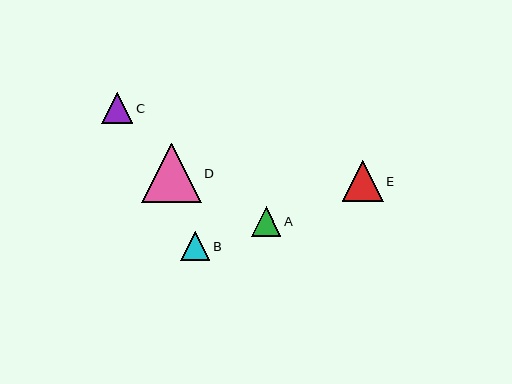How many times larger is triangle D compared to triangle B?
Triangle D is approximately 2.0 times the size of triangle B.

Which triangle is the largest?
Triangle D is the largest with a size of approximately 60 pixels.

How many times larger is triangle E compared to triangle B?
Triangle E is approximately 1.4 times the size of triangle B.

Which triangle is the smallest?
Triangle A is the smallest with a size of approximately 29 pixels.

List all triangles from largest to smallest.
From largest to smallest: D, E, C, B, A.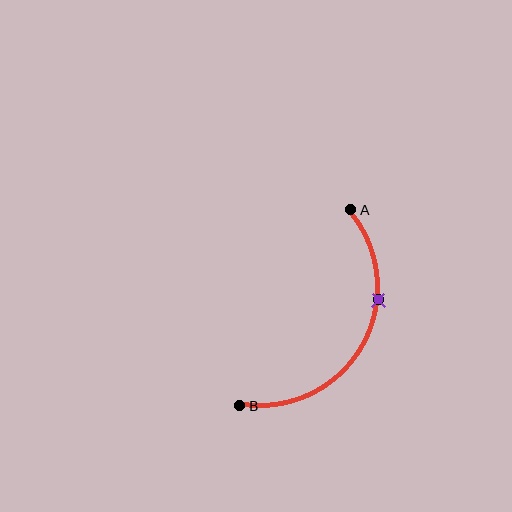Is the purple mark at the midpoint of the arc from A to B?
No. The purple mark lies on the arc but is closer to endpoint A. The arc midpoint would be at the point on the curve equidistant along the arc from both A and B.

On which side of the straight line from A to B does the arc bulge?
The arc bulges to the right of the straight line connecting A and B.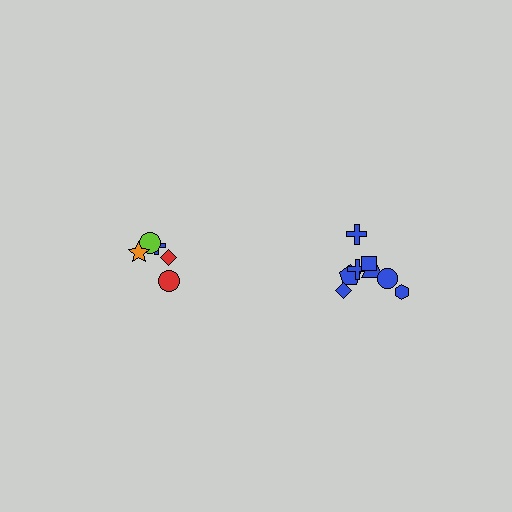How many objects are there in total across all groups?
There are 13 objects.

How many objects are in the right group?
There are 8 objects.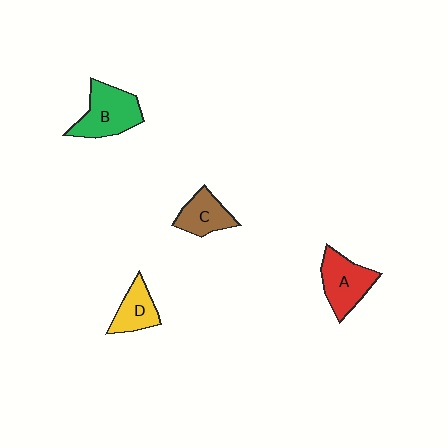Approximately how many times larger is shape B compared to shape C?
Approximately 1.5 times.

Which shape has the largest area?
Shape B (green).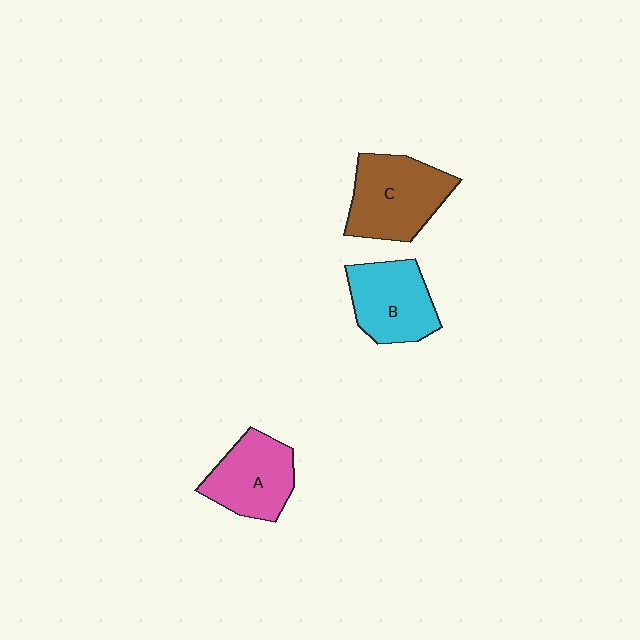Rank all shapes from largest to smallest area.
From largest to smallest: C (brown), B (cyan), A (pink).